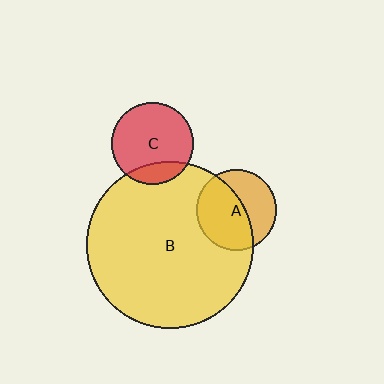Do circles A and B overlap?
Yes.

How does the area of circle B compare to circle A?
Approximately 4.3 times.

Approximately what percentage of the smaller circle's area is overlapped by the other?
Approximately 60%.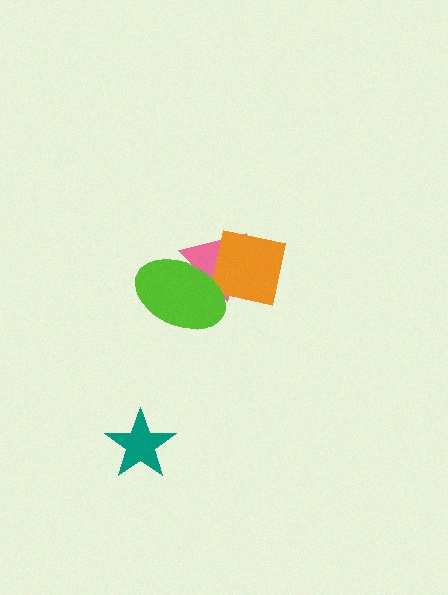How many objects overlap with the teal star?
0 objects overlap with the teal star.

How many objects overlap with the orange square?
1 object overlaps with the orange square.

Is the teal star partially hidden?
No, no other shape covers it.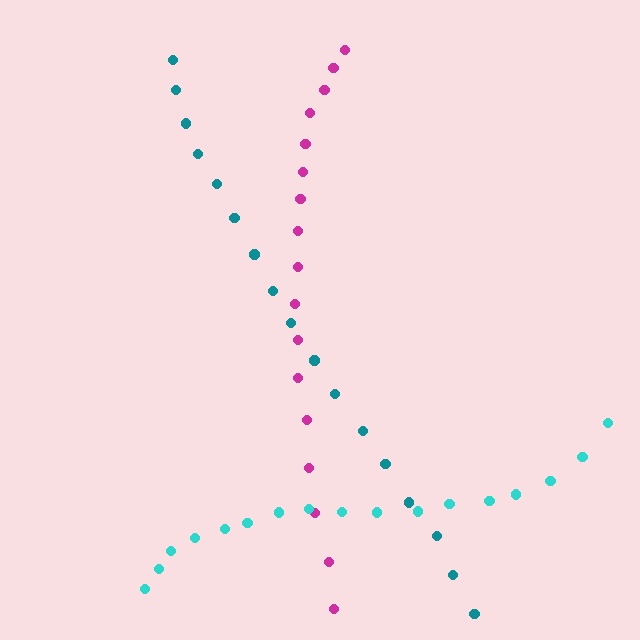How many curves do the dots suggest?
There are 3 distinct paths.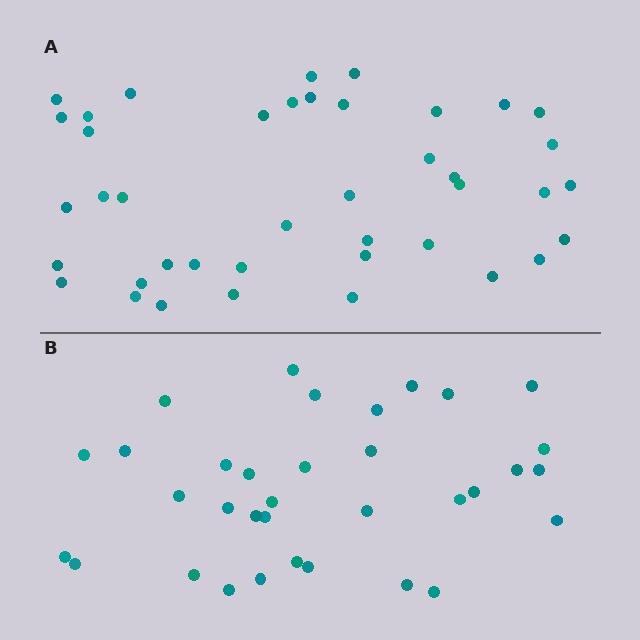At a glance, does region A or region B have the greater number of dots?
Region A (the top region) has more dots.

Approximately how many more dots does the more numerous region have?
Region A has roughly 8 or so more dots than region B.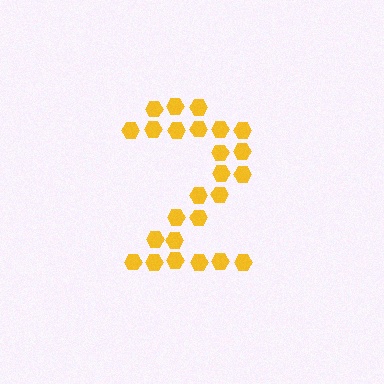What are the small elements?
The small elements are hexagons.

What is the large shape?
The large shape is the digit 2.